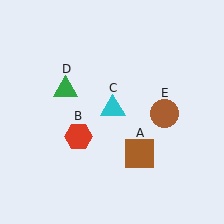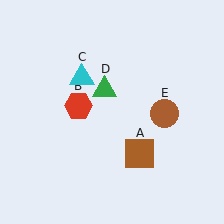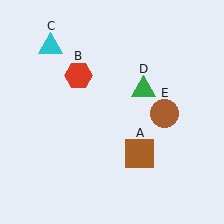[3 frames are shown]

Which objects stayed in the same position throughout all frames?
Brown square (object A) and brown circle (object E) remained stationary.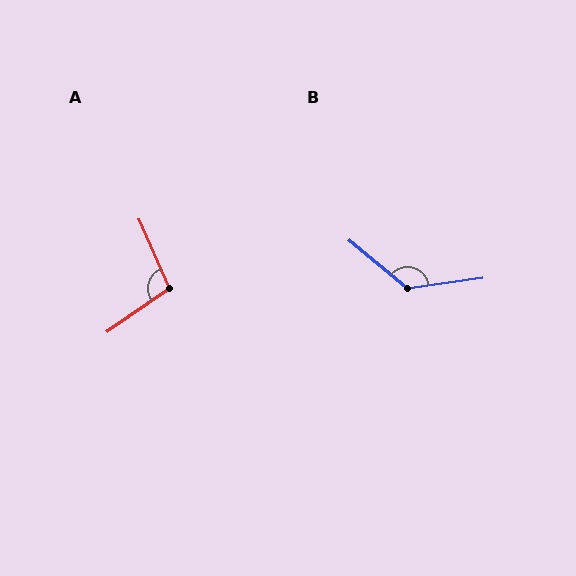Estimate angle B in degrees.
Approximately 132 degrees.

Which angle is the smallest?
A, at approximately 101 degrees.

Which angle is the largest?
B, at approximately 132 degrees.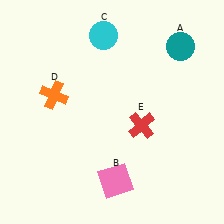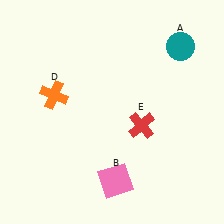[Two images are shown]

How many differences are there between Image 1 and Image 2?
There is 1 difference between the two images.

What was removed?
The cyan circle (C) was removed in Image 2.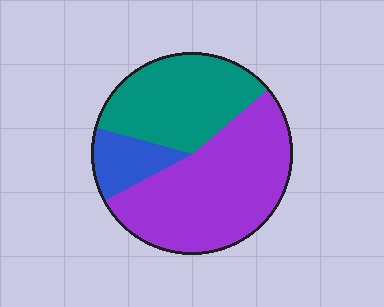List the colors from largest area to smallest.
From largest to smallest: purple, teal, blue.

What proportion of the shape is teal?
Teal takes up about one third (1/3) of the shape.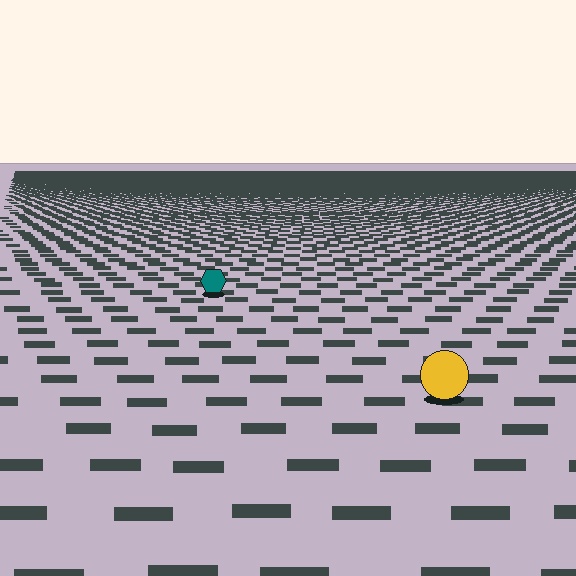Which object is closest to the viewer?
The yellow circle is closest. The texture marks near it are larger and more spread out.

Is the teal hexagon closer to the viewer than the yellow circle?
No. The yellow circle is closer — you can tell from the texture gradient: the ground texture is coarser near it.